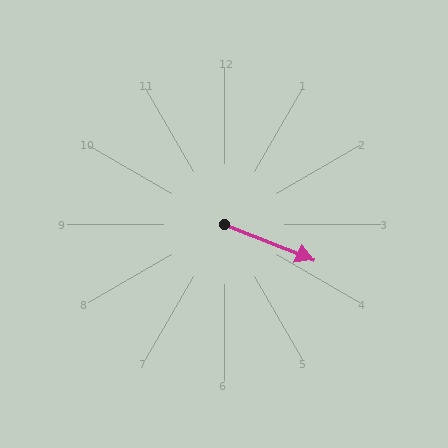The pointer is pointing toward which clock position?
Roughly 4 o'clock.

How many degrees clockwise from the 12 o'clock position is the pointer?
Approximately 112 degrees.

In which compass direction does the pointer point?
East.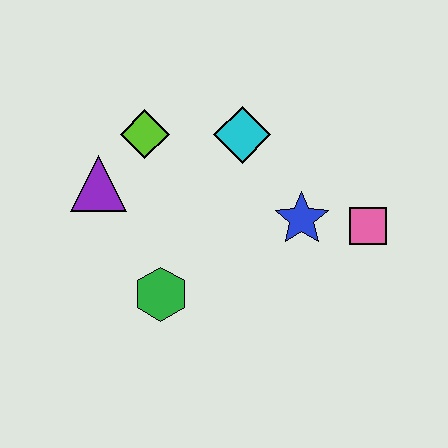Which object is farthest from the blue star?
The purple triangle is farthest from the blue star.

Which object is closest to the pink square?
The blue star is closest to the pink square.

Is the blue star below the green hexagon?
No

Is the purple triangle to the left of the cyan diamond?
Yes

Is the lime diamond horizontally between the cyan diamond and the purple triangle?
Yes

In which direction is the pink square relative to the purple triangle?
The pink square is to the right of the purple triangle.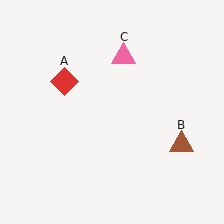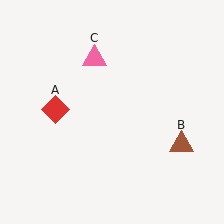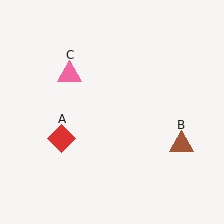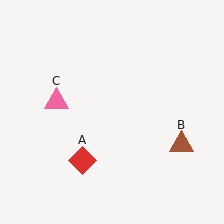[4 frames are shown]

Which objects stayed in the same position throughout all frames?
Brown triangle (object B) remained stationary.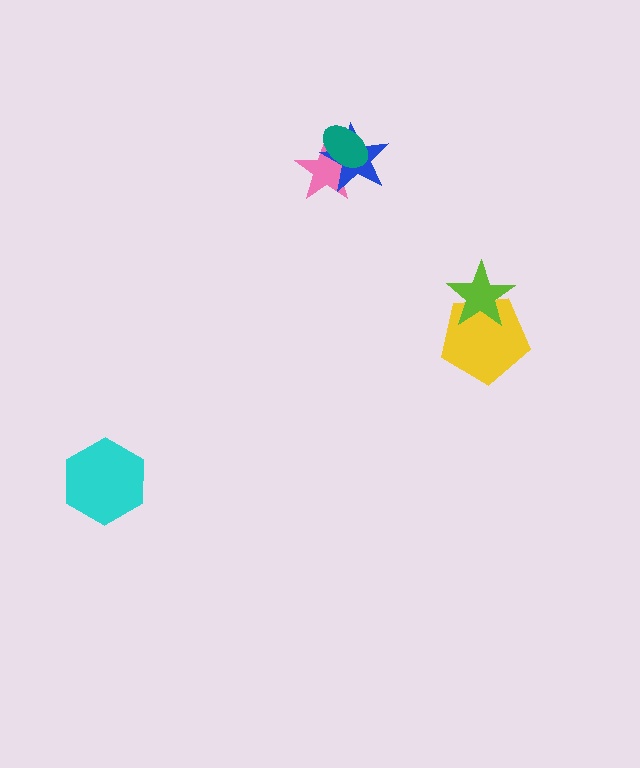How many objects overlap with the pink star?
2 objects overlap with the pink star.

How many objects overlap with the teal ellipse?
2 objects overlap with the teal ellipse.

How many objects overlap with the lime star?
1 object overlaps with the lime star.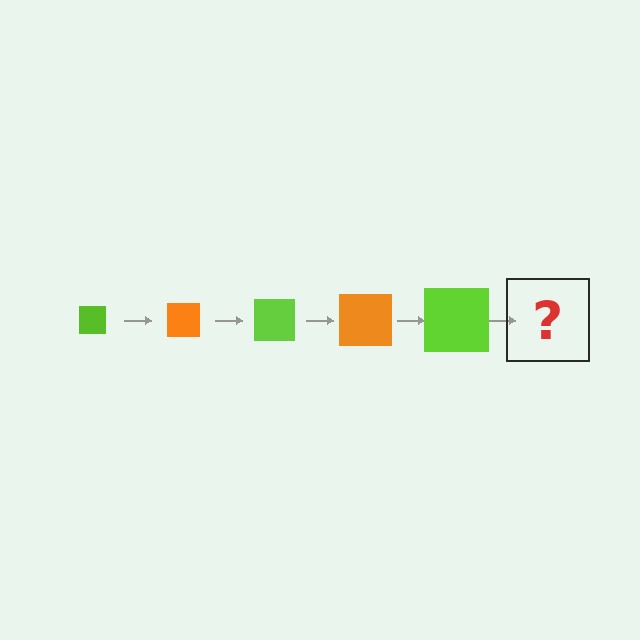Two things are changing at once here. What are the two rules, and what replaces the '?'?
The two rules are that the square grows larger each step and the color cycles through lime and orange. The '?' should be an orange square, larger than the previous one.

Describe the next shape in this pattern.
It should be an orange square, larger than the previous one.